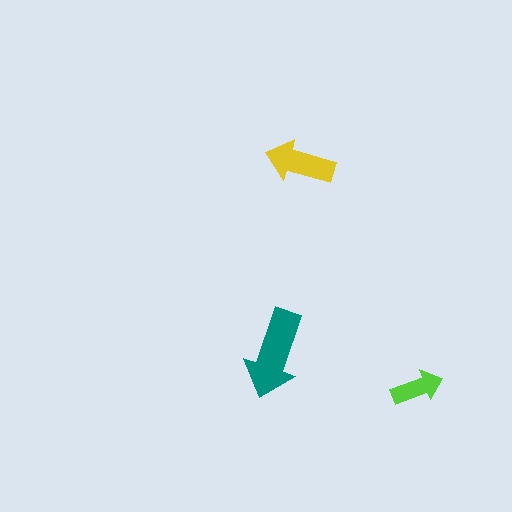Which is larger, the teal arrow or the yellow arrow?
The teal one.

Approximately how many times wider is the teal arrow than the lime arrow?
About 1.5 times wider.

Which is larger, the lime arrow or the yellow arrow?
The yellow one.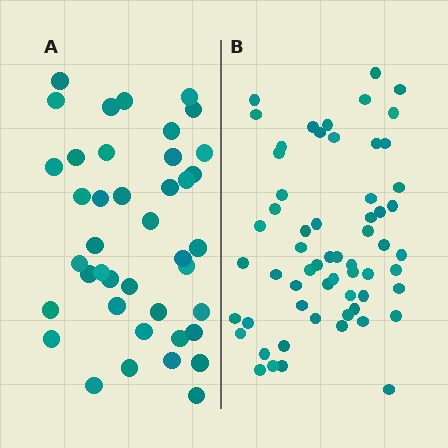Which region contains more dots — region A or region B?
Region B (the right region) has more dots.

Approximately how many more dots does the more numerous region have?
Region B has approximately 20 more dots than region A.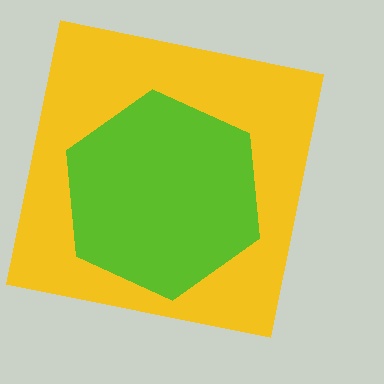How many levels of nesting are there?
2.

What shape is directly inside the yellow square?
The lime hexagon.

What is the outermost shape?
The yellow square.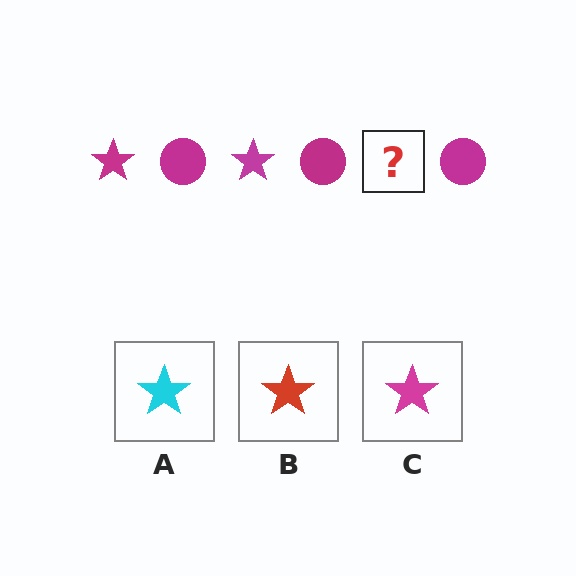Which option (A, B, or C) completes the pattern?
C.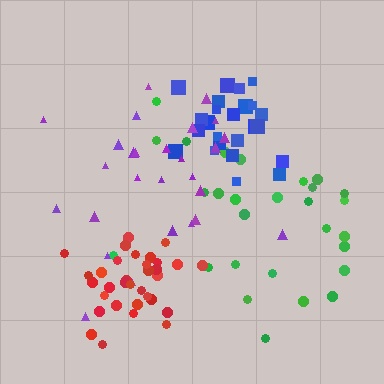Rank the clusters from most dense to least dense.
red, blue, purple, green.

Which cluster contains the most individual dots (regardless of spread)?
Red (33).